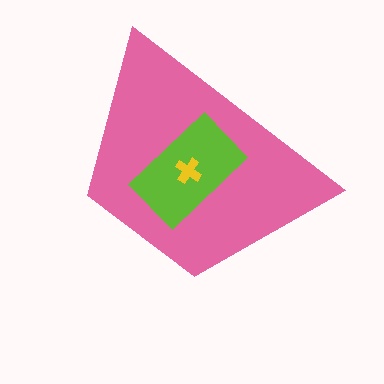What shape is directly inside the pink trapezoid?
The lime rectangle.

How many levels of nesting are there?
3.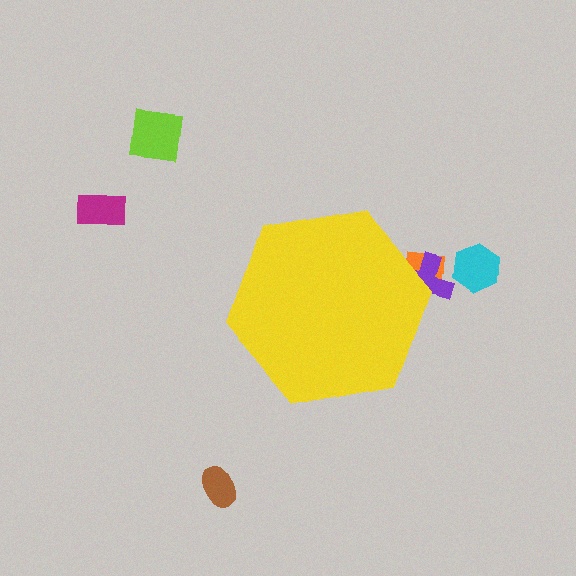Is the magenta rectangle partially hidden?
No, the magenta rectangle is fully visible.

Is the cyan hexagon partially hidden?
No, the cyan hexagon is fully visible.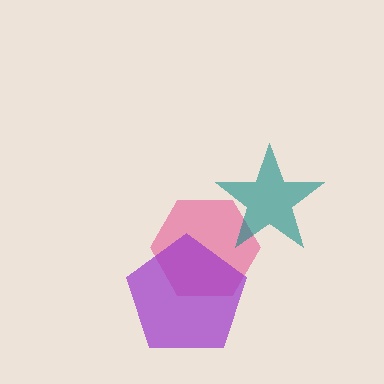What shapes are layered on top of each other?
The layered shapes are: a pink hexagon, a teal star, a purple pentagon.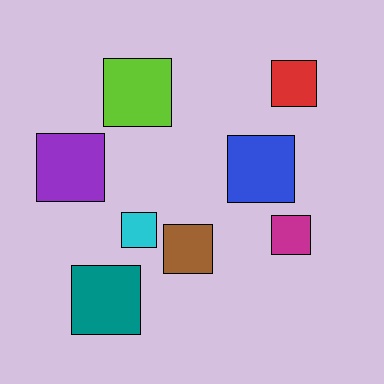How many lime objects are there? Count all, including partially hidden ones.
There is 1 lime object.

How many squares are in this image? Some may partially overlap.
There are 8 squares.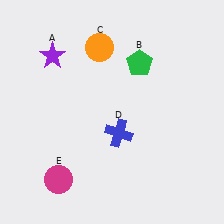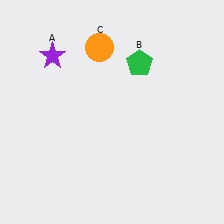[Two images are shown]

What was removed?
The blue cross (D), the magenta circle (E) were removed in Image 2.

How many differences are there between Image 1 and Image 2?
There are 2 differences between the two images.